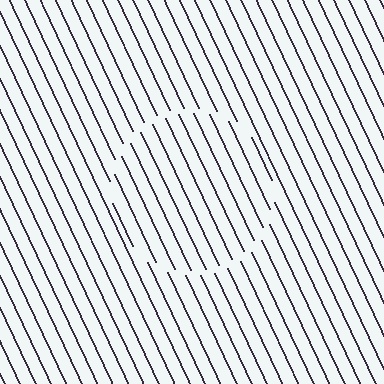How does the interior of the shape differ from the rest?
The interior of the shape contains the same grating, shifted by half a period — the contour is defined by the phase discontinuity where line-ends from the inner and outer gratings abut.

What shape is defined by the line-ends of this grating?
An illusory circle. The interior of the shape contains the same grating, shifted by half a period — the contour is defined by the phase discontinuity where line-ends from the inner and outer gratings abut.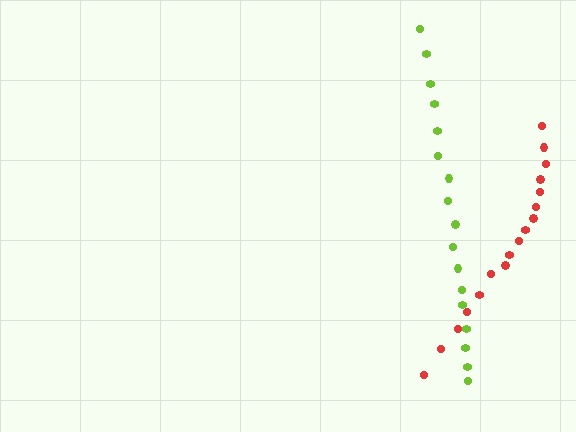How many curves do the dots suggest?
There are 2 distinct paths.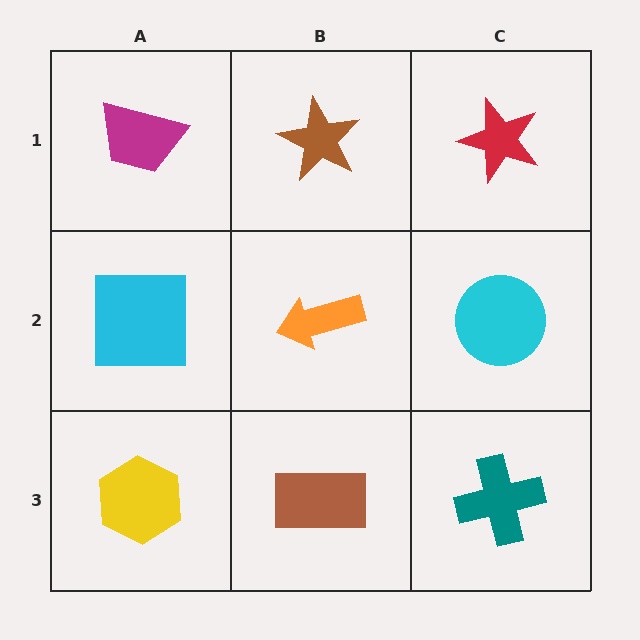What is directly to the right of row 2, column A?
An orange arrow.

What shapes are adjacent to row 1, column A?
A cyan square (row 2, column A), a brown star (row 1, column B).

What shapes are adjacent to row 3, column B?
An orange arrow (row 2, column B), a yellow hexagon (row 3, column A), a teal cross (row 3, column C).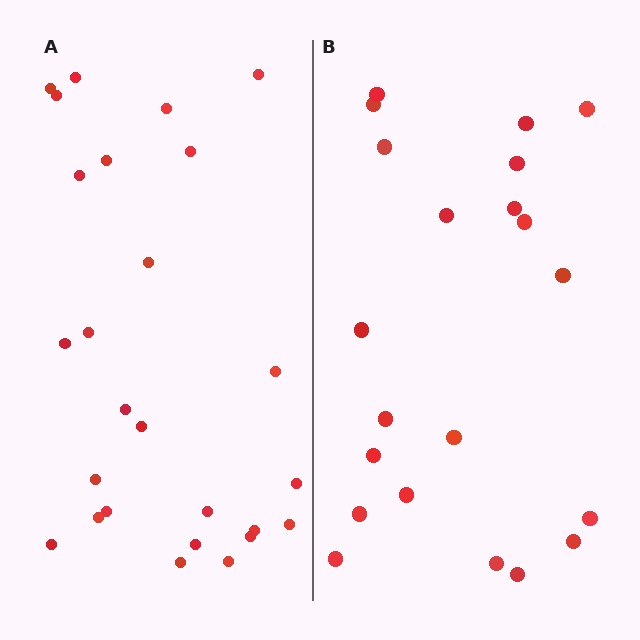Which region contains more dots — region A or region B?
Region A (the left region) has more dots.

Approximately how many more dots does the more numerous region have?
Region A has about 5 more dots than region B.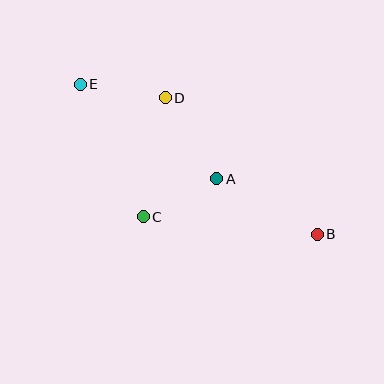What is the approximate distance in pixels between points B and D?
The distance between B and D is approximately 204 pixels.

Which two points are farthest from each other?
Points B and E are farthest from each other.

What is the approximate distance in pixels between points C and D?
The distance between C and D is approximately 121 pixels.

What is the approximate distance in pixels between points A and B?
The distance between A and B is approximately 115 pixels.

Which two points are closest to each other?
Points A and C are closest to each other.